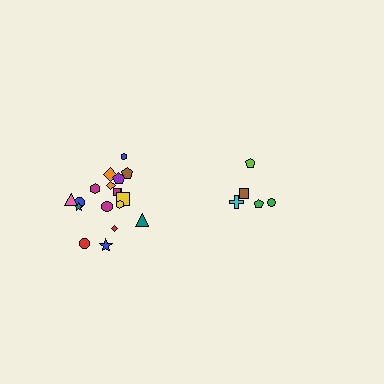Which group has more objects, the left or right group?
The left group.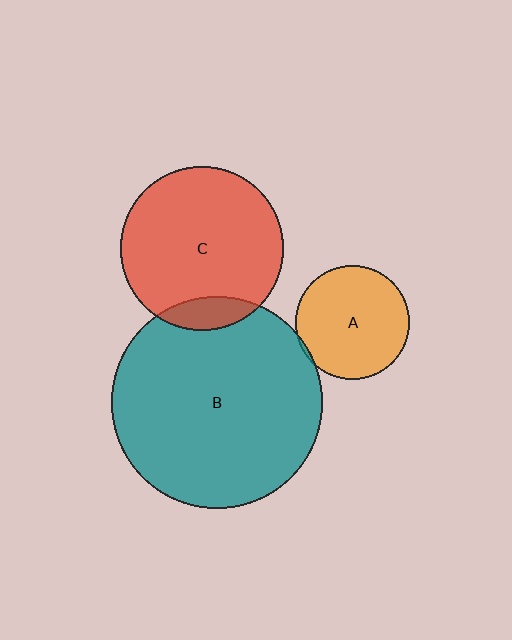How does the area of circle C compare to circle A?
Approximately 2.1 times.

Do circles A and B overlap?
Yes.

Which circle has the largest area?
Circle B (teal).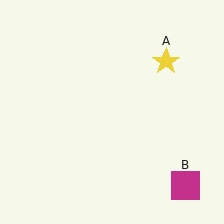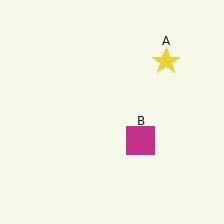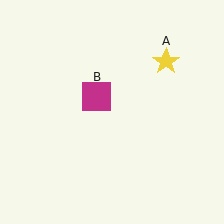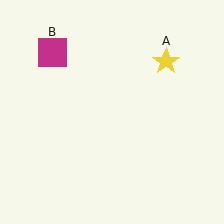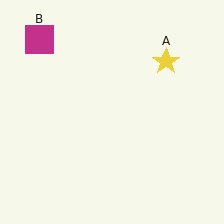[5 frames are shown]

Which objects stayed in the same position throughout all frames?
Yellow star (object A) remained stationary.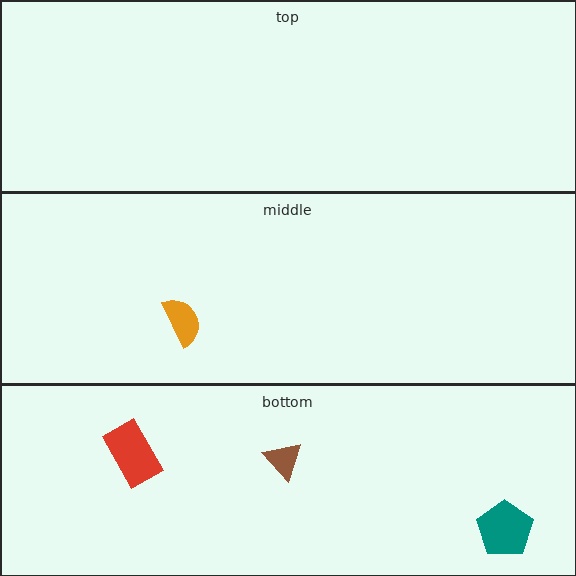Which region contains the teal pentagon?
The bottom region.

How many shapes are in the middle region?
1.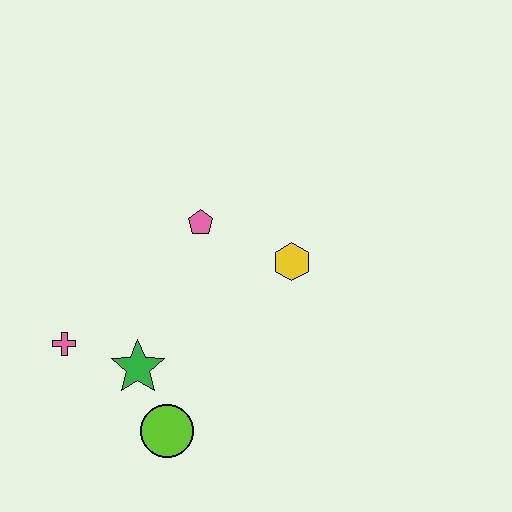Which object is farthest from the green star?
The yellow hexagon is farthest from the green star.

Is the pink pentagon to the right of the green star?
Yes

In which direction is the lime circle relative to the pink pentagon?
The lime circle is below the pink pentagon.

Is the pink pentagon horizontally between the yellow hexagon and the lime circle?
Yes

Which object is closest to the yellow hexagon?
The pink pentagon is closest to the yellow hexagon.